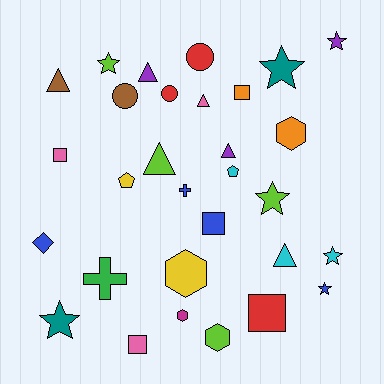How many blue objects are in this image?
There are 4 blue objects.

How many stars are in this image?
There are 7 stars.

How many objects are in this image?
There are 30 objects.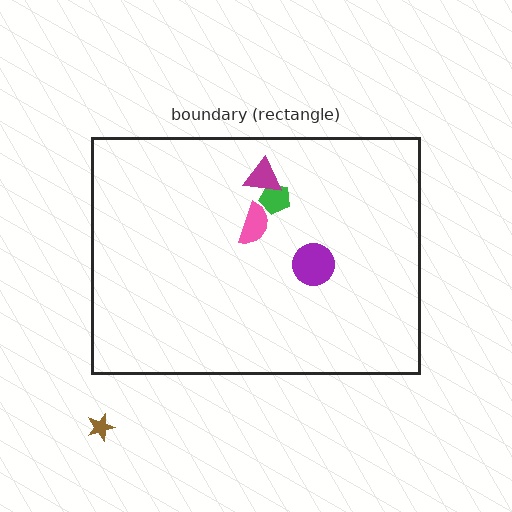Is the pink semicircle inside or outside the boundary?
Inside.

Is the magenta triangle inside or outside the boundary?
Inside.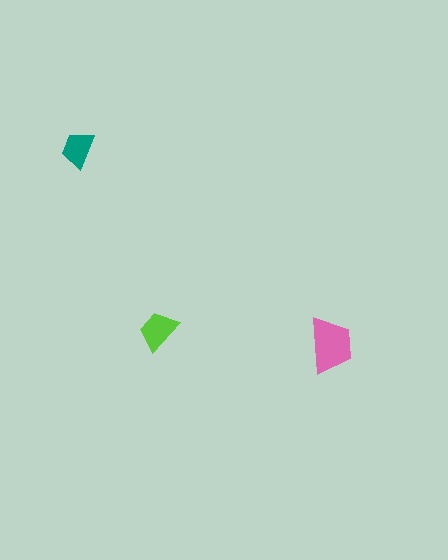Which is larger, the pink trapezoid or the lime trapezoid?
The pink one.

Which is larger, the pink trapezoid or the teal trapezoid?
The pink one.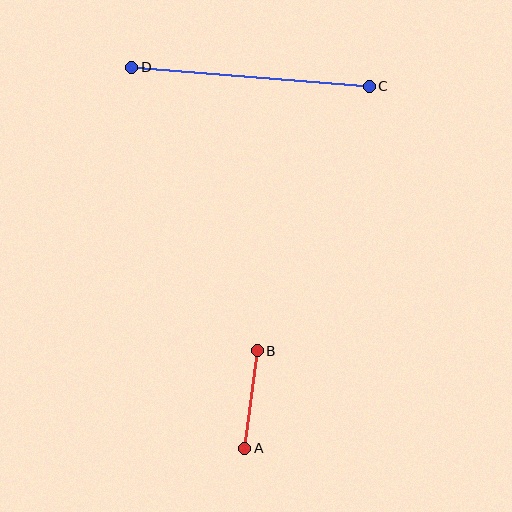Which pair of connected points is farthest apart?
Points C and D are farthest apart.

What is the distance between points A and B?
The distance is approximately 99 pixels.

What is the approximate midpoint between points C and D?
The midpoint is at approximately (251, 77) pixels.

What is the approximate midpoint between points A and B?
The midpoint is at approximately (251, 399) pixels.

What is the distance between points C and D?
The distance is approximately 238 pixels.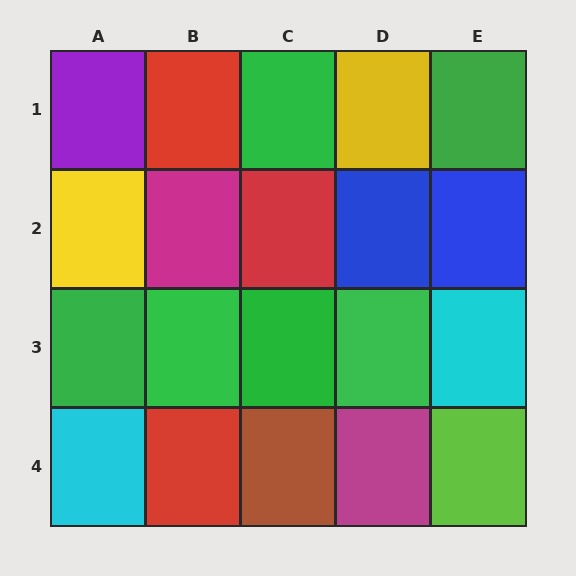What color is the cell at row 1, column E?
Green.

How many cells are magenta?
2 cells are magenta.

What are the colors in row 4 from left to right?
Cyan, red, brown, magenta, lime.